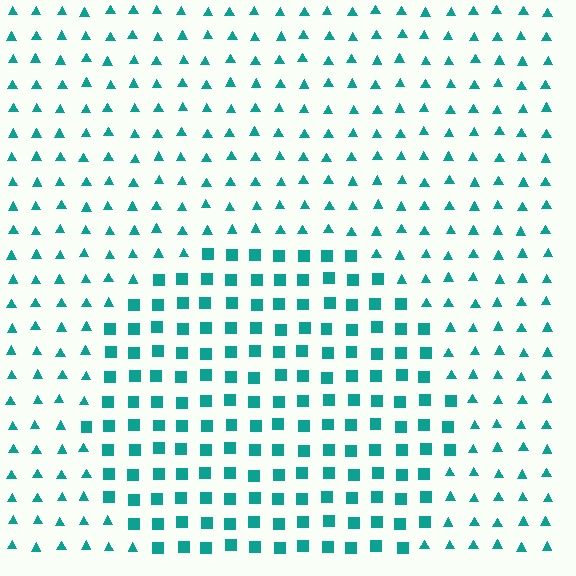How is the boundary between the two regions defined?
The boundary is defined by a change in element shape: squares inside vs. triangles outside. All elements share the same color and spacing.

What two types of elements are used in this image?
The image uses squares inside the circle region and triangles outside it.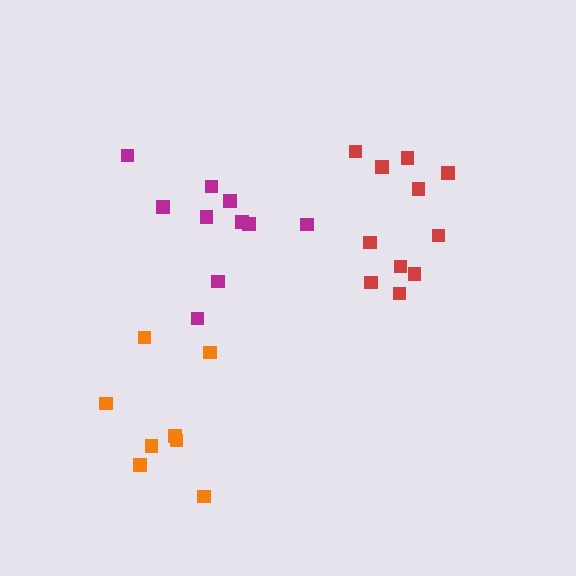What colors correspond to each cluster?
The clusters are colored: orange, magenta, red.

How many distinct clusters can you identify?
There are 3 distinct clusters.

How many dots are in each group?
Group 1: 8 dots, Group 2: 10 dots, Group 3: 11 dots (29 total).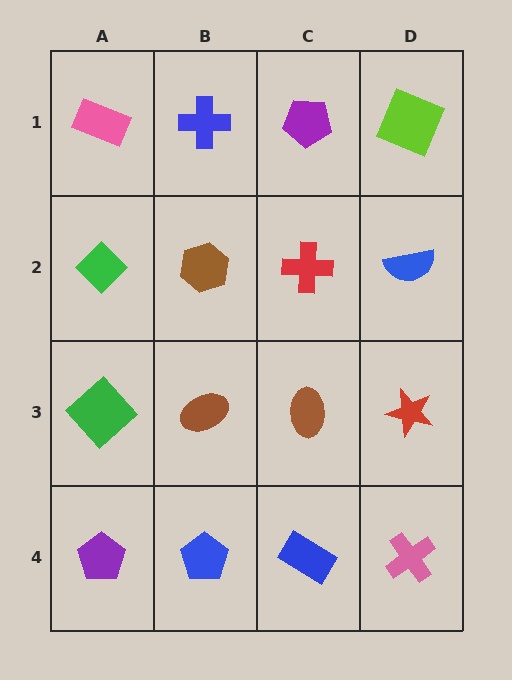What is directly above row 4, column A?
A green diamond.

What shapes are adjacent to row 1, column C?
A red cross (row 2, column C), a blue cross (row 1, column B), a lime square (row 1, column D).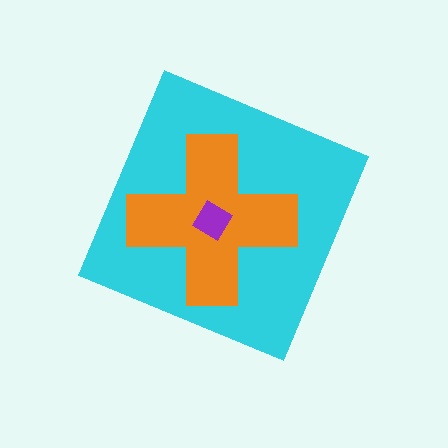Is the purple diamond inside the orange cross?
Yes.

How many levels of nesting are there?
3.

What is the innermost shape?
The purple diamond.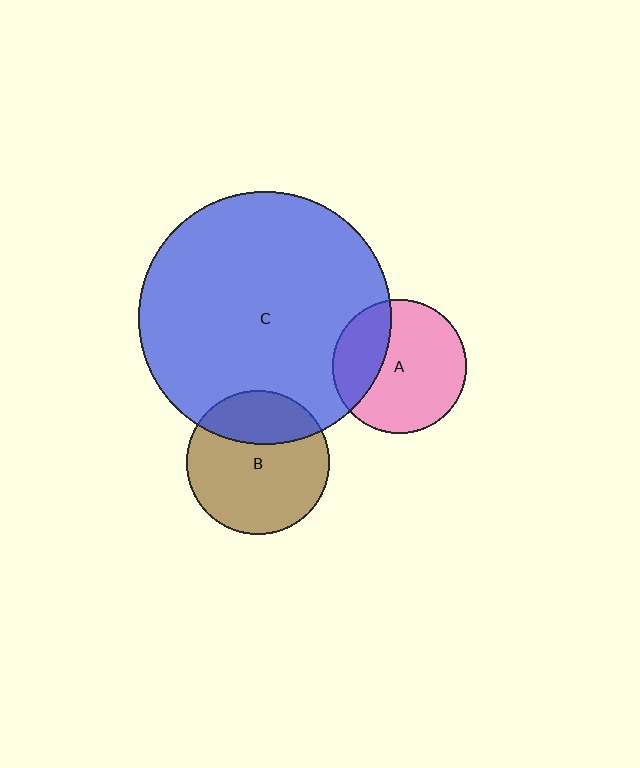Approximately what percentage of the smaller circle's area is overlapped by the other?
Approximately 30%.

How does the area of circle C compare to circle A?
Approximately 3.6 times.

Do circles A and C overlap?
Yes.